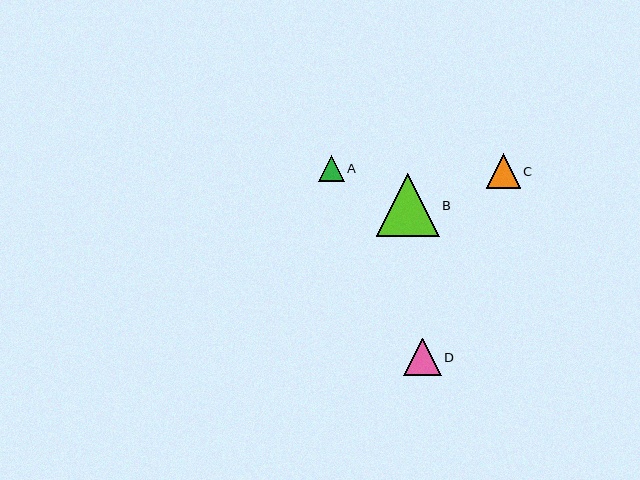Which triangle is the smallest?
Triangle A is the smallest with a size of approximately 26 pixels.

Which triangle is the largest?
Triangle B is the largest with a size of approximately 63 pixels.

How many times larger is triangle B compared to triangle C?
Triangle B is approximately 1.8 times the size of triangle C.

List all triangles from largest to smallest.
From largest to smallest: B, D, C, A.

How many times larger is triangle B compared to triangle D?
Triangle B is approximately 1.7 times the size of triangle D.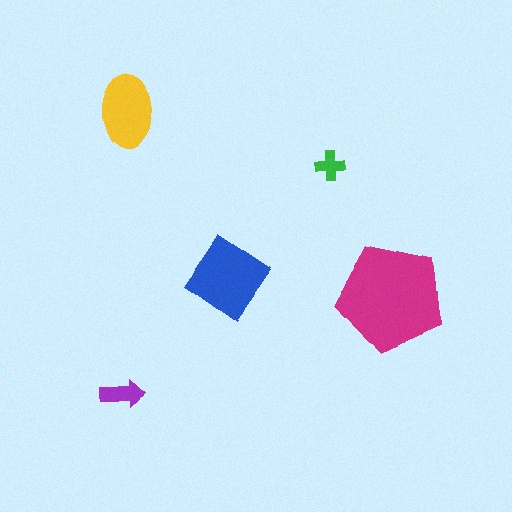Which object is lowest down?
The purple arrow is bottommost.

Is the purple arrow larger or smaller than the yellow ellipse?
Smaller.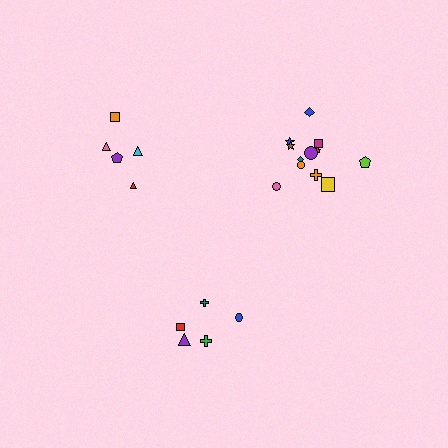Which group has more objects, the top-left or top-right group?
The top-right group.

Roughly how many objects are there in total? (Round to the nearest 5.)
Roughly 20 objects in total.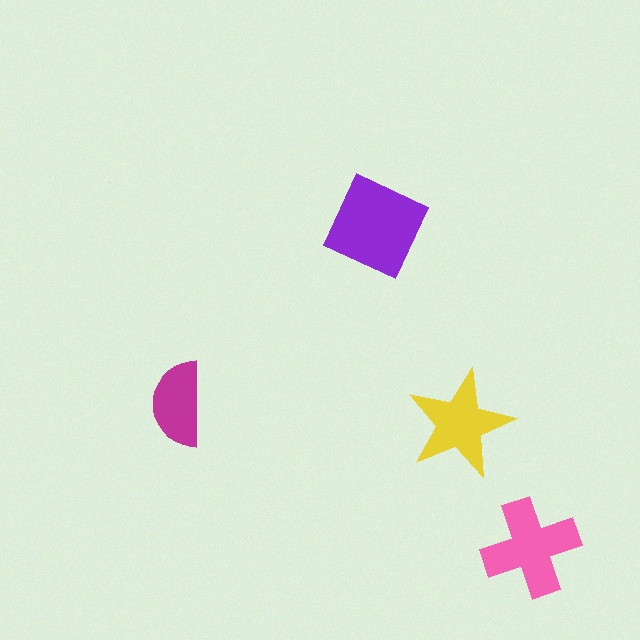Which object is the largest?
The purple diamond.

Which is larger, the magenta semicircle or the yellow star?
The yellow star.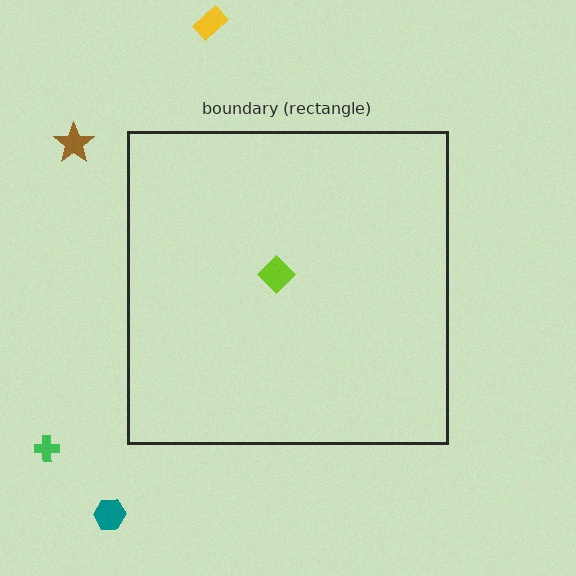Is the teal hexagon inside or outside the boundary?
Outside.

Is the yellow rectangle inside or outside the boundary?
Outside.